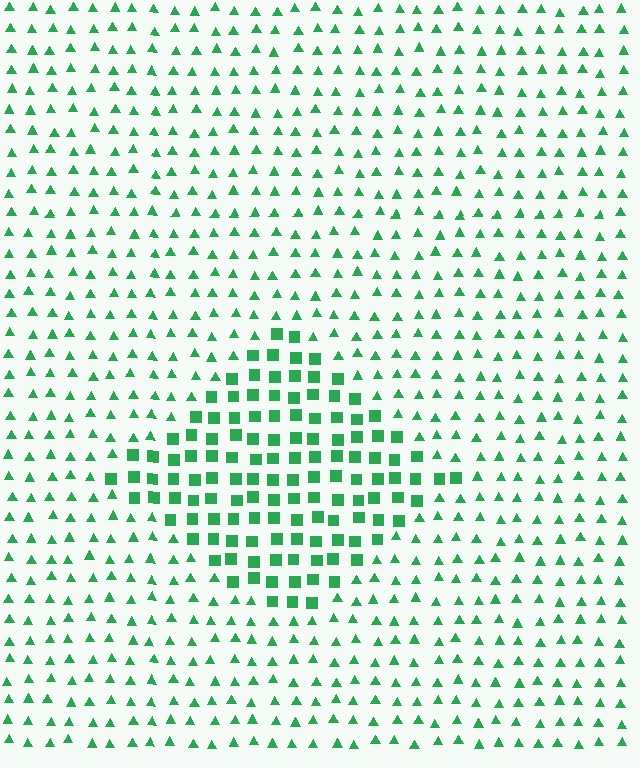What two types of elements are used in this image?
The image uses squares inside the diamond region and triangles outside it.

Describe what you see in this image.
The image is filled with small green elements arranged in a uniform grid. A diamond-shaped region contains squares, while the surrounding area contains triangles. The boundary is defined purely by the change in element shape.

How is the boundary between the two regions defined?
The boundary is defined by a change in element shape: squares inside vs. triangles outside. All elements share the same color and spacing.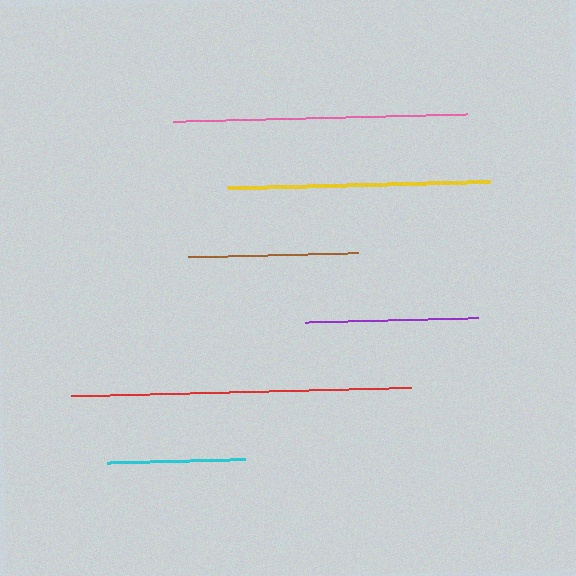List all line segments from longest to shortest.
From longest to shortest: red, pink, yellow, purple, brown, cyan.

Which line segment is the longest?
The red line is the longest at approximately 340 pixels.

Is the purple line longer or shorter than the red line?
The red line is longer than the purple line.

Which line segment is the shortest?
The cyan line is the shortest at approximately 138 pixels.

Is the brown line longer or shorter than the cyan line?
The brown line is longer than the cyan line.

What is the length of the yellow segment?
The yellow segment is approximately 264 pixels long.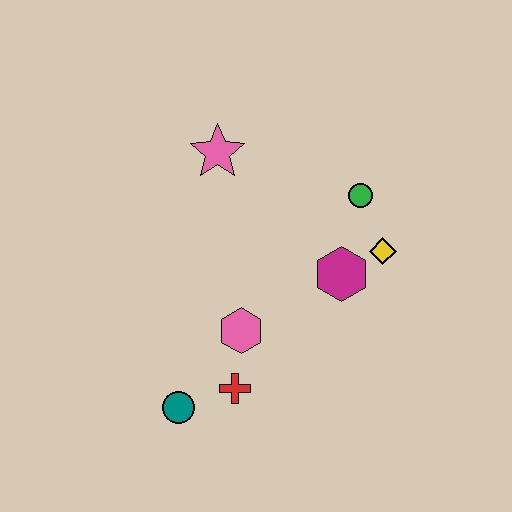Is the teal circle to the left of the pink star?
Yes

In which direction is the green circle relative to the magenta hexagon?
The green circle is above the magenta hexagon.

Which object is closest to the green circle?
The yellow diamond is closest to the green circle.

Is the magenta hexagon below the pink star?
Yes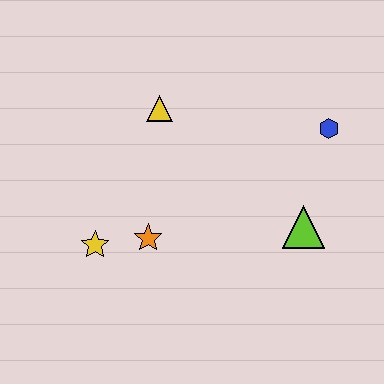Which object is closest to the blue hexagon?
The lime triangle is closest to the blue hexagon.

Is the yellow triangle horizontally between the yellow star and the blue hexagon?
Yes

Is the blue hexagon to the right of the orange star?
Yes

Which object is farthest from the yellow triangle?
The lime triangle is farthest from the yellow triangle.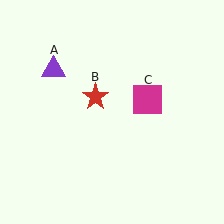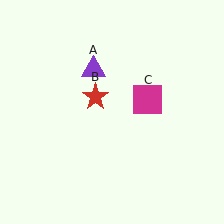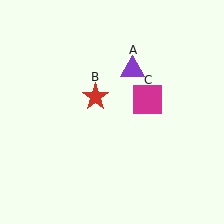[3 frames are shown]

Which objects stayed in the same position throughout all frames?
Red star (object B) and magenta square (object C) remained stationary.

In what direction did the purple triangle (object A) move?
The purple triangle (object A) moved right.